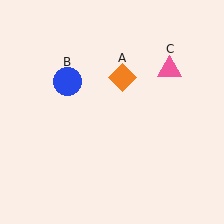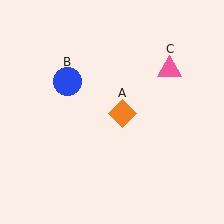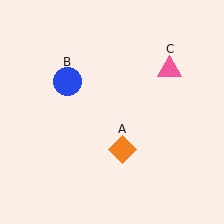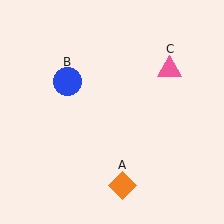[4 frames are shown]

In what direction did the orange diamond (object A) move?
The orange diamond (object A) moved down.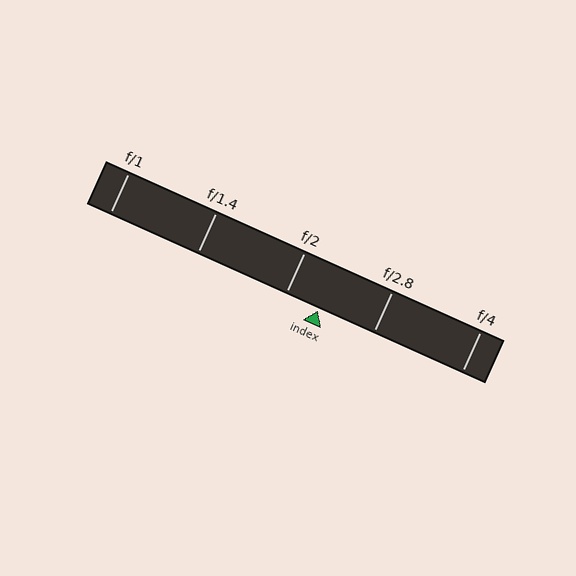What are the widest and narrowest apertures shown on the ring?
The widest aperture shown is f/1 and the narrowest is f/4.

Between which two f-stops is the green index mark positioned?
The index mark is between f/2 and f/2.8.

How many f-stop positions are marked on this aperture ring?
There are 5 f-stop positions marked.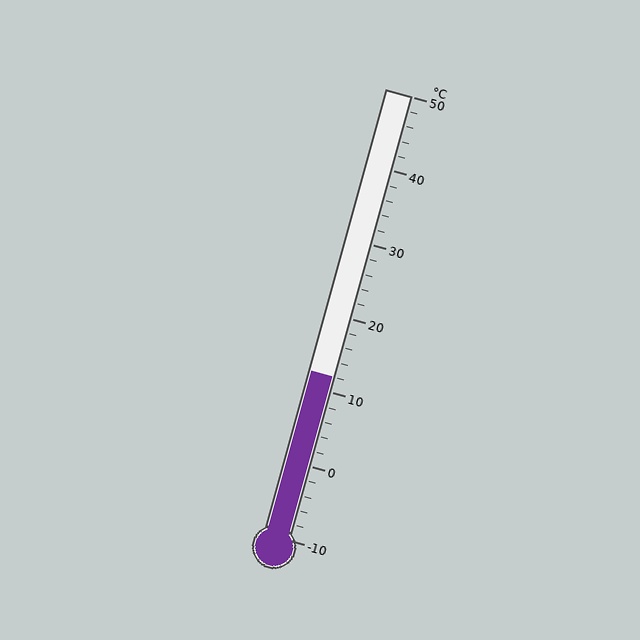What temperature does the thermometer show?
The thermometer shows approximately 12°C.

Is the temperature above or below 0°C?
The temperature is above 0°C.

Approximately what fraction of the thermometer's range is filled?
The thermometer is filled to approximately 35% of its range.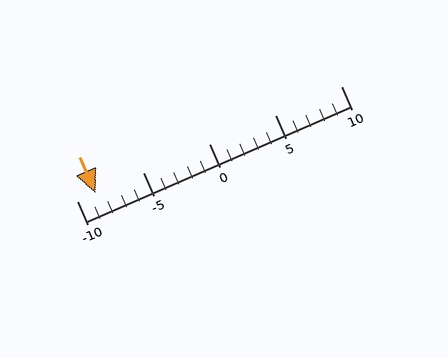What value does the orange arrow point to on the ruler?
The orange arrow points to approximately -9.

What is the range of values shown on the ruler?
The ruler shows values from -10 to 10.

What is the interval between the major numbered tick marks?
The major tick marks are spaced 5 units apart.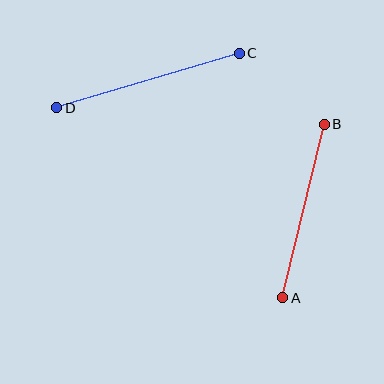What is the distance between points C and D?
The distance is approximately 190 pixels.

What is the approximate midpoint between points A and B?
The midpoint is at approximately (303, 211) pixels.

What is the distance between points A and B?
The distance is approximately 178 pixels.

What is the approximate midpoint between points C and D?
The midpoint is at approximately (148, 81) pixels.